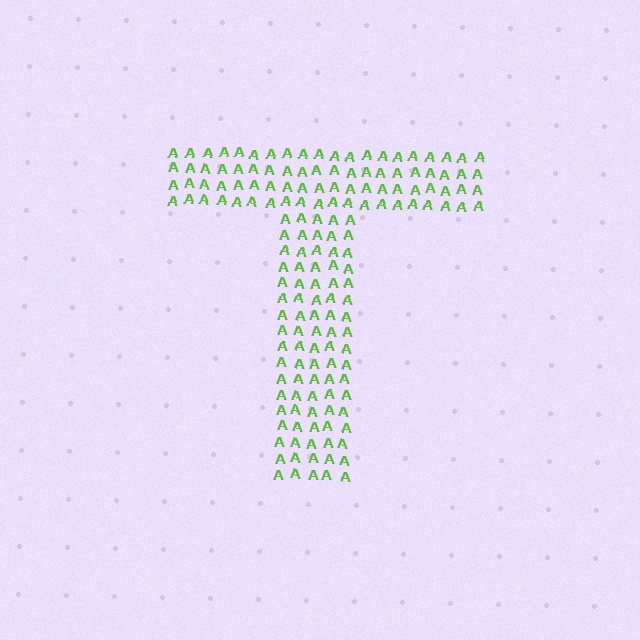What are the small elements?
The small elements are letter A's.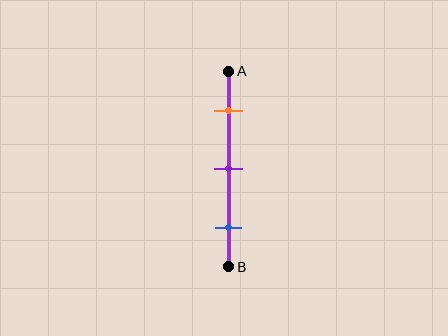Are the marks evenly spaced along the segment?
Yes, the marks are approximately evenly spaced.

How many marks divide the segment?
There are 3 marks dividing the segment.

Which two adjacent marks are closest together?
The orange and purple marks are the closest adjacent pair.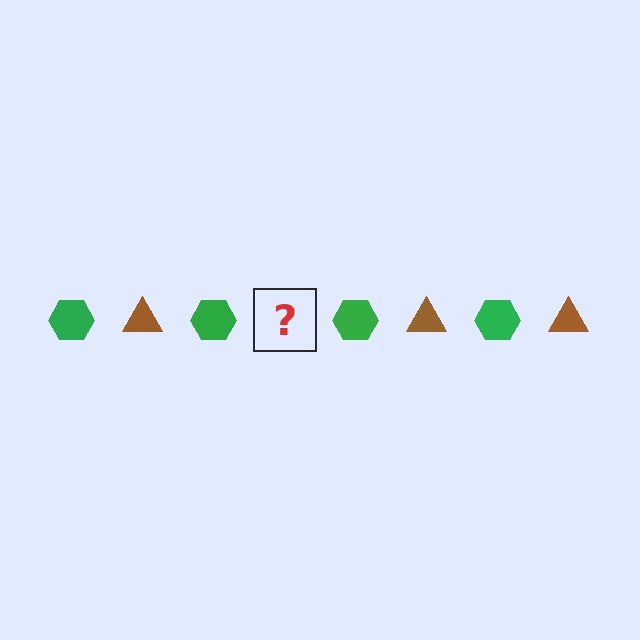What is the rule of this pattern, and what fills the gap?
The rule is that the pattern alternates between green hexagon and brown triangle. The gap should be filled with a brown triangle.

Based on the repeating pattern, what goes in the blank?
The blank should be a brown triangle.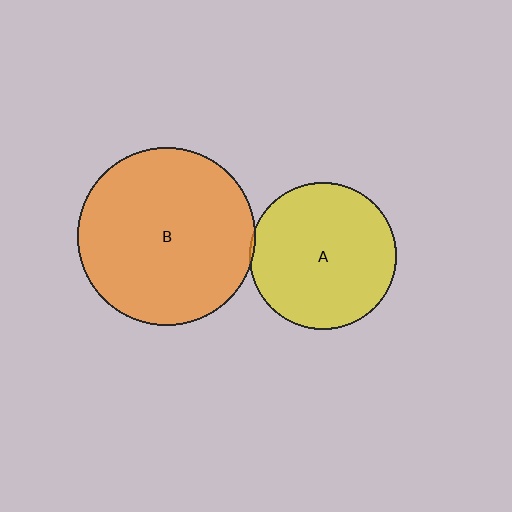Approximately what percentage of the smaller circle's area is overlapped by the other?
Approximately 5%.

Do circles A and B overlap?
Yes.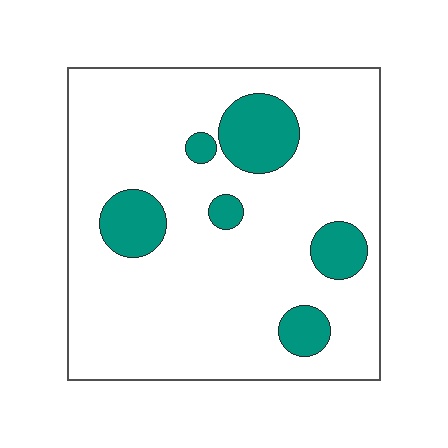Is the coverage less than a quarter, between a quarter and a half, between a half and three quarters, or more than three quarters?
Less than a quarter.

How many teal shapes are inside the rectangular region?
6.